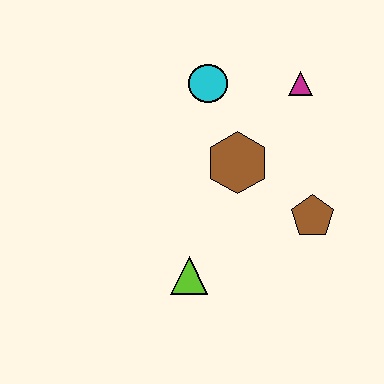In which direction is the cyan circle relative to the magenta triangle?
The cyan circle is to the left of the magenta triangle.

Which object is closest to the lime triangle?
The brown hexagon is closest to the lime triangle.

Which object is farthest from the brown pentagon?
The cyan circle is farthest from the brown pentagon.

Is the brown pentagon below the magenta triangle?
Yes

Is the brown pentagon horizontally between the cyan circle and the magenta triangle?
No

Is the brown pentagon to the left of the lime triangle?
No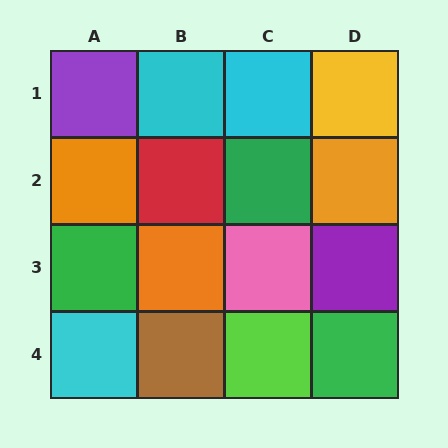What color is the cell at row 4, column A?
Cyan.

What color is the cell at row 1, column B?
Cyan.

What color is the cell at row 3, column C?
Pink.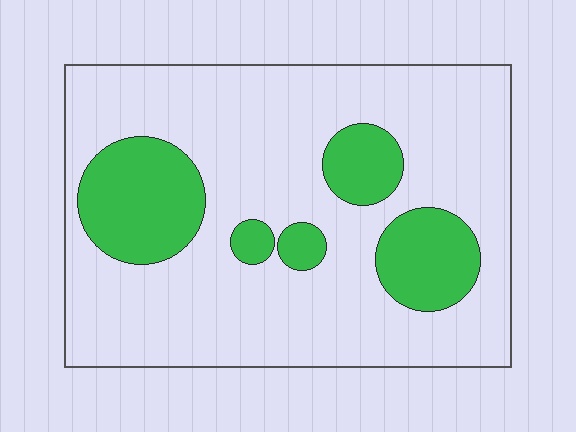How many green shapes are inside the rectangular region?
5.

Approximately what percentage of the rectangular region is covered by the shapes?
Approximately 20%.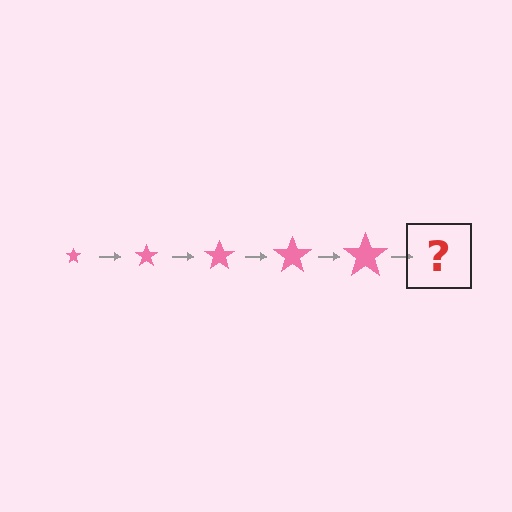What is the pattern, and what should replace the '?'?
The pattern is that the star gets progressively larger each step. The '?' should be a pink star, larger than the previous one.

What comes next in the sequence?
The next element should be a pink star, larger than the previous one.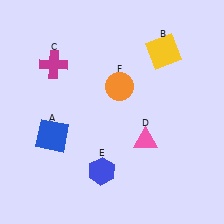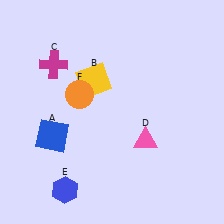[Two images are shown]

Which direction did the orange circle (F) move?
The orange circle (F) moved left.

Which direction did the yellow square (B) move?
The yellow square (B) moved left.